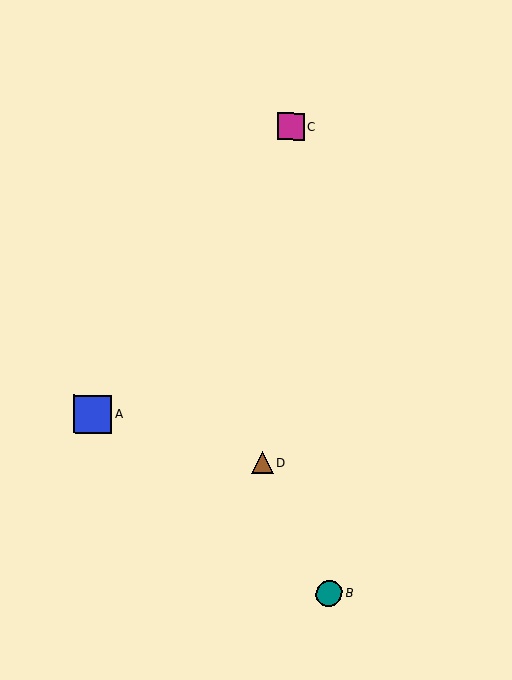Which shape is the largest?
The blue square (labeled A) is the largest.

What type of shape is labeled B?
Shape B is a teal circle.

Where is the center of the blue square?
The center of the blue square is at (93, 414).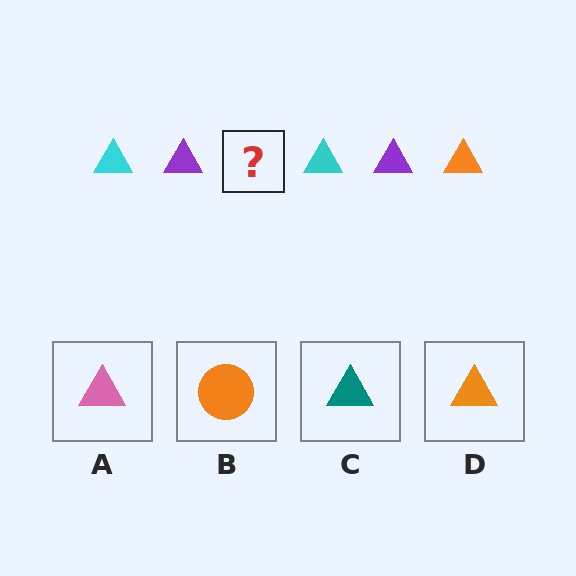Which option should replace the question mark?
Option D.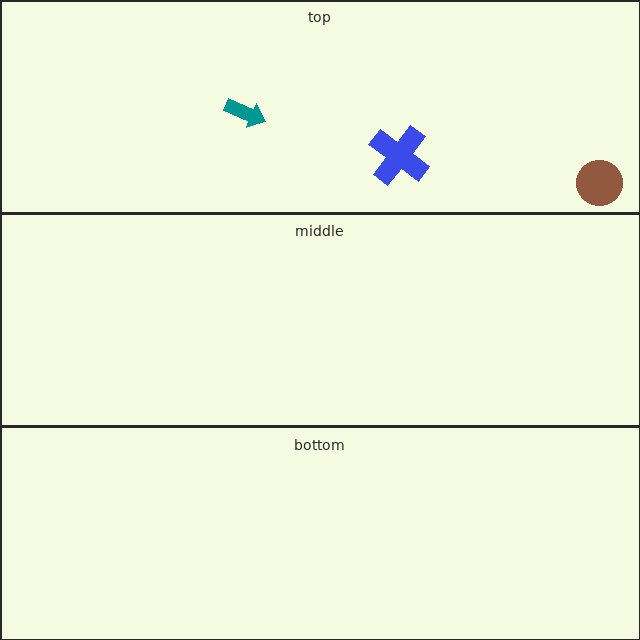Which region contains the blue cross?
The top region.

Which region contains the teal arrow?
The top region.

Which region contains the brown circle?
The top region.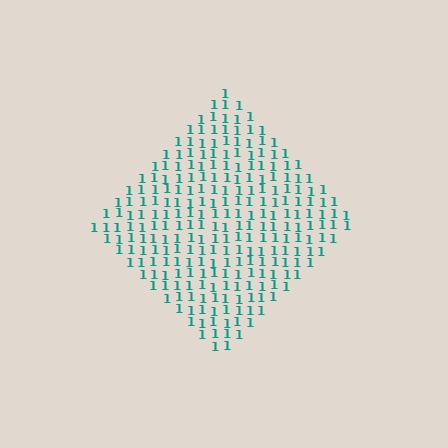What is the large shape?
The large shape is a diamond.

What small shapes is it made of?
It is made of small digit 1's.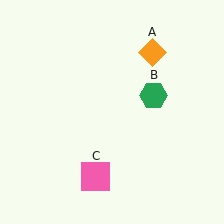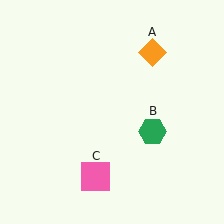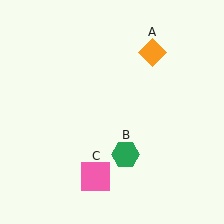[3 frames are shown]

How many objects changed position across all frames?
1 object changed position: green hexagon (object B).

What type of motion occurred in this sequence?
The green hexagon (object B) rotated clockwise around the center of the scene.